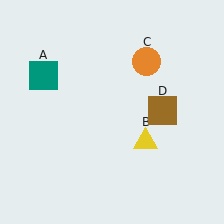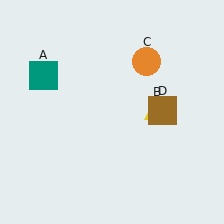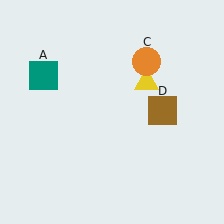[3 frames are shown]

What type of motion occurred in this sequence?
The yellow triangle (object B) rotated counterclockwise around the center of the scene.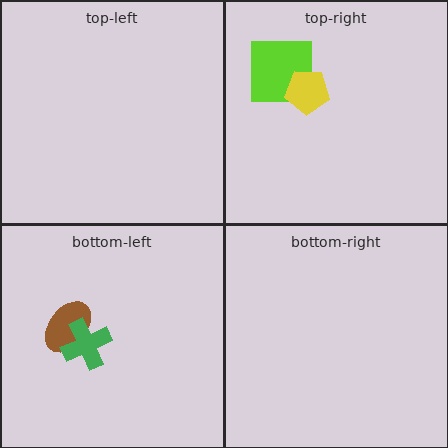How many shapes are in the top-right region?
2.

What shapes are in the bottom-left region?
The brown ellipse, the green cross.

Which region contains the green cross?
The bottom-left region.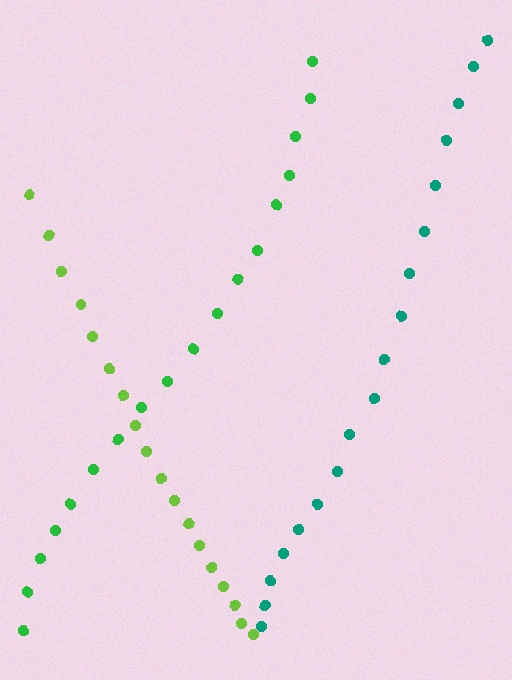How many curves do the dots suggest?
There are 3 distinct paths.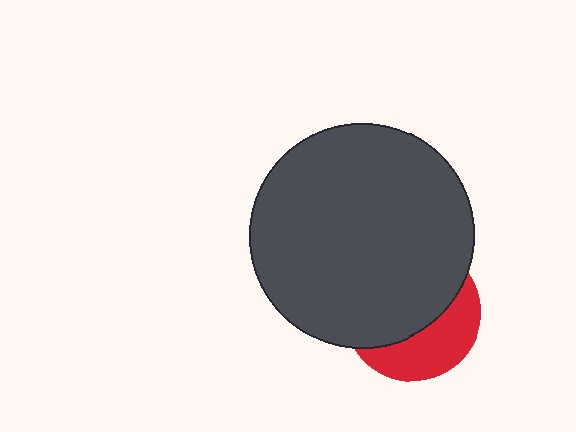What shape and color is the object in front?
The object in front is a dark gray circle.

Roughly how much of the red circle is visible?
A small part of it is visible (roughly 37%).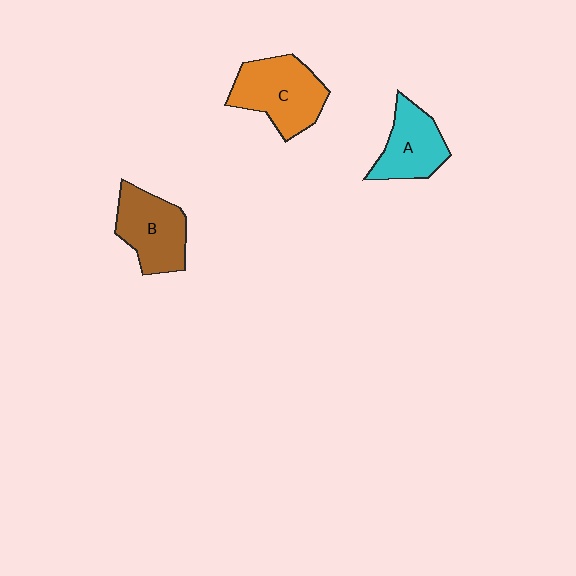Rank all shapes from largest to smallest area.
From largest to smallest: C (orange), B (brown), A (cyan).